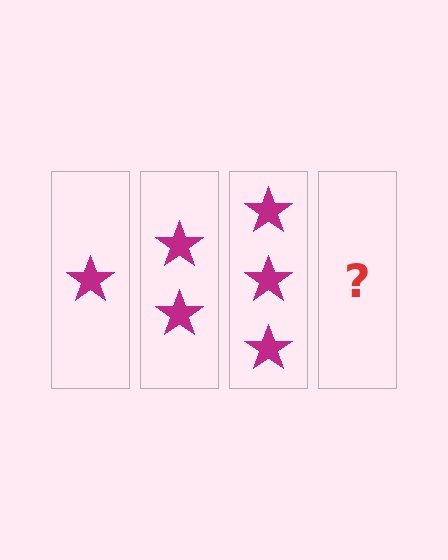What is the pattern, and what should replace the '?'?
The pattern is that each step adds one more star. The '?' should be 4 stars.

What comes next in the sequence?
The next element should be 4 stars.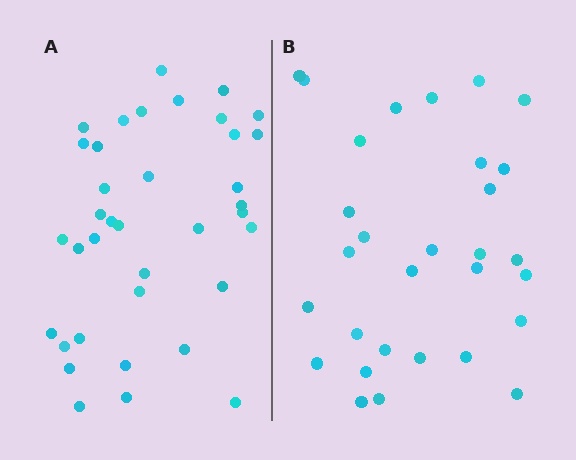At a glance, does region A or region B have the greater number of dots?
Region A (the left region) has more dots.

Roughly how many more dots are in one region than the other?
Region A has roughly 8 or so more dots than region B.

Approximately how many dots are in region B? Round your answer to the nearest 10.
About 30 dots.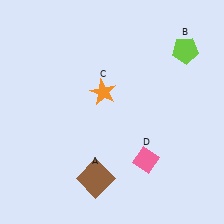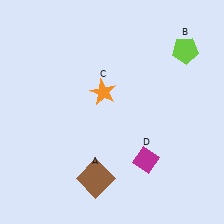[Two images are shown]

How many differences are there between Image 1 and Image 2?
There is 1 difference between the two images.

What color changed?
The diamond (D) changed from pink in Image 1 to magenta in Image 2.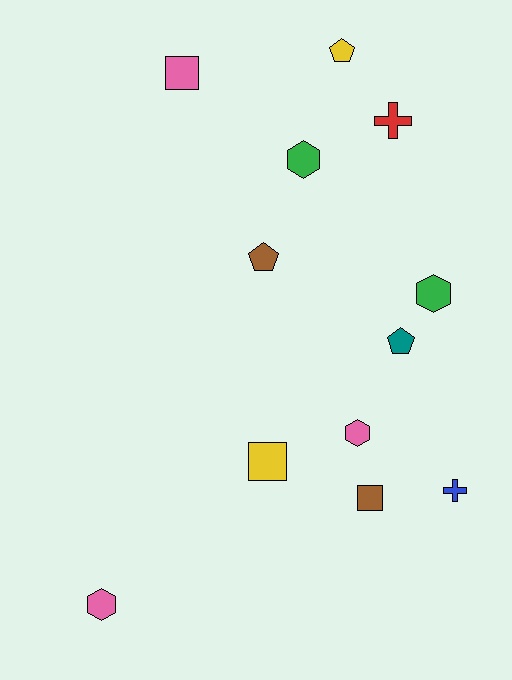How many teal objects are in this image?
There is 1 teal object.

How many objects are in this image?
There are 12 objects.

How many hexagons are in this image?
There are 4 hexagons.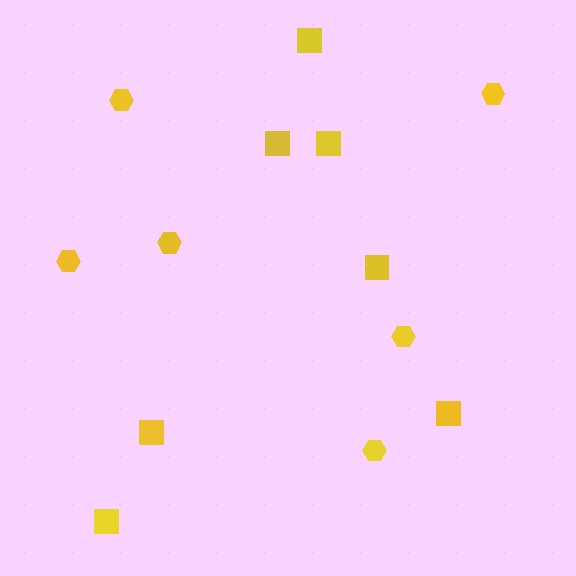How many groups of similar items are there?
There are 2 groups: one group of squares (7) and one group of hexagons (6).